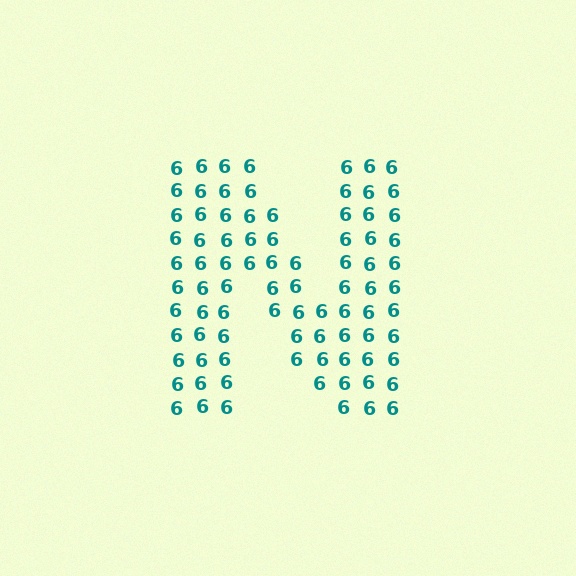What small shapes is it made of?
It is made of small digit 6's.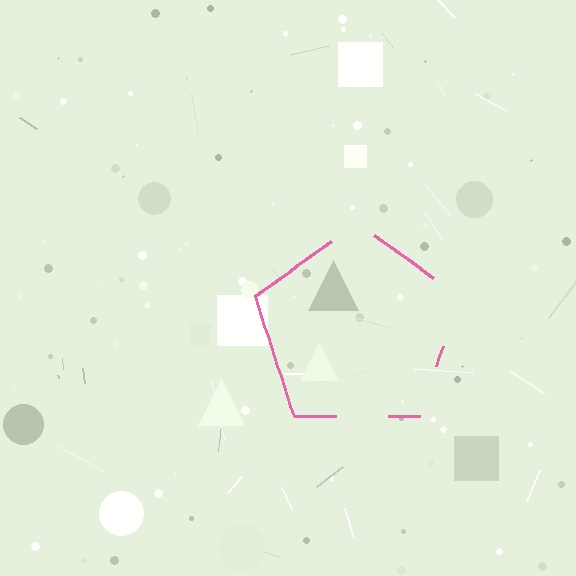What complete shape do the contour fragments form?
The contour fragments form a pentagon.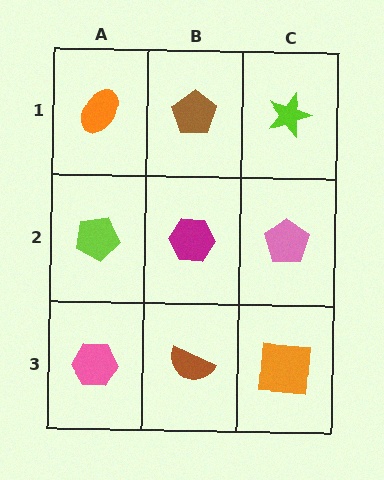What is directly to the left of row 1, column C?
A brown pentagon.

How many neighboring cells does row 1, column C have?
2.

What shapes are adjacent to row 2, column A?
An orange ellipse (row 1, column A), a pink hexagon (row 3, column A), a magenta hexagon (row 2, column B).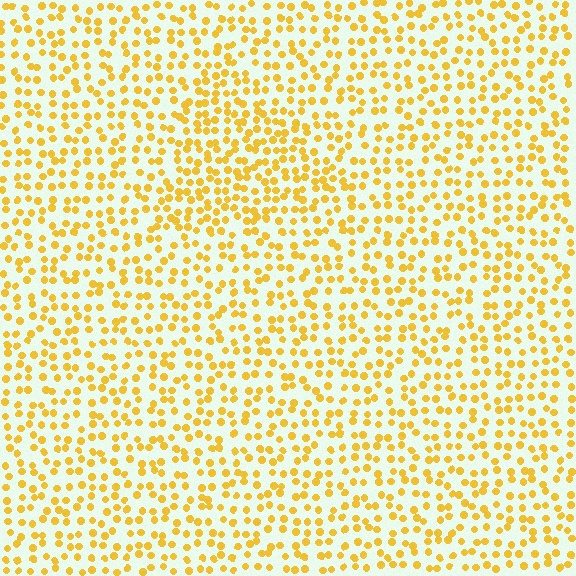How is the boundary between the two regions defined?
The boundary is defined by a change in element density (approximately 1.5x ratio). All elements are the same color, size, and shape.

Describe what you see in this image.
The image contains small yellow elements arranged at two different densities. A triangle-shaped region is visible where the elements are more densely packed than the surrounding area.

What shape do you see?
I see a triangle.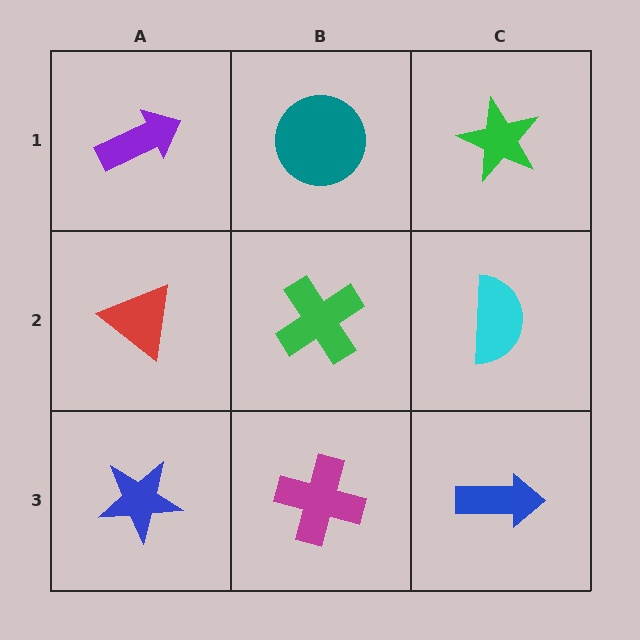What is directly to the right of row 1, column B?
A green star.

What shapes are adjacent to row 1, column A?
A red triangle (row 2, column A), a teal circle (row 1, column B).